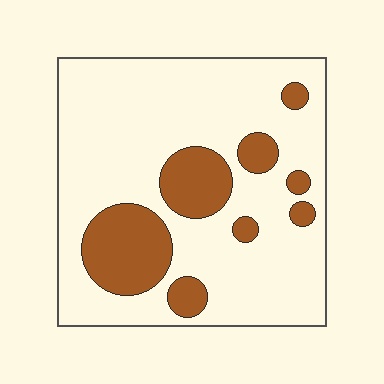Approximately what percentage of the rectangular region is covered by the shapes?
Approximately 20%.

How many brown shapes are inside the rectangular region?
8.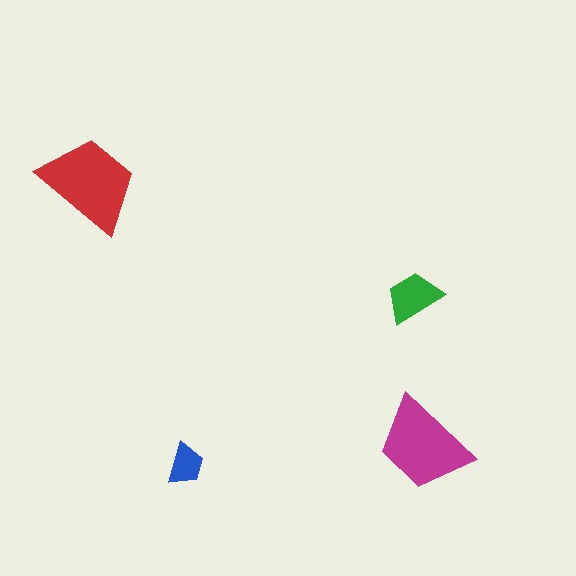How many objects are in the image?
There are 4 objects in the image.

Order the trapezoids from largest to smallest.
the red one, the magenta one, the green one, the blue one.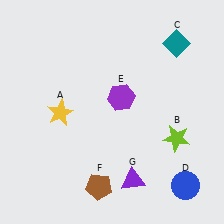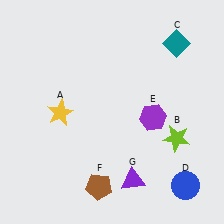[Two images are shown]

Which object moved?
The purple hexagon (E) moved right.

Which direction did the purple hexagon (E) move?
The purple hexagon (E) moved right.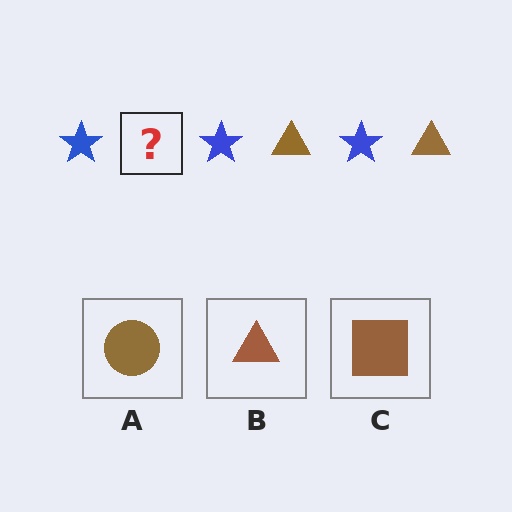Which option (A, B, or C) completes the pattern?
B.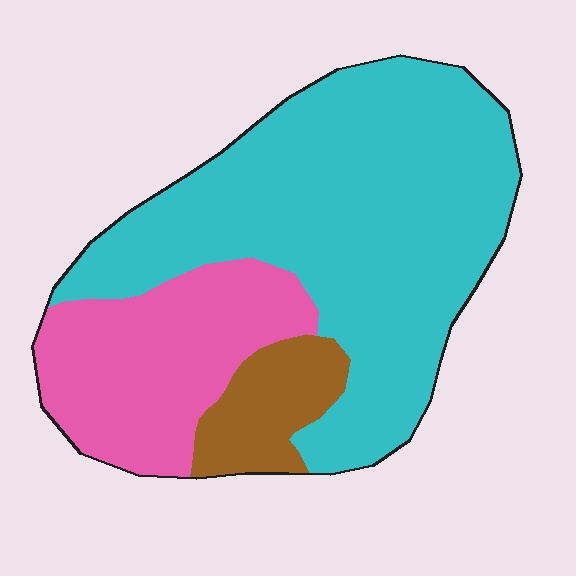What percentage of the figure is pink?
Pink covers around 25% of the figure.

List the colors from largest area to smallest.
From largest to smallest: cyan, pink, brown.